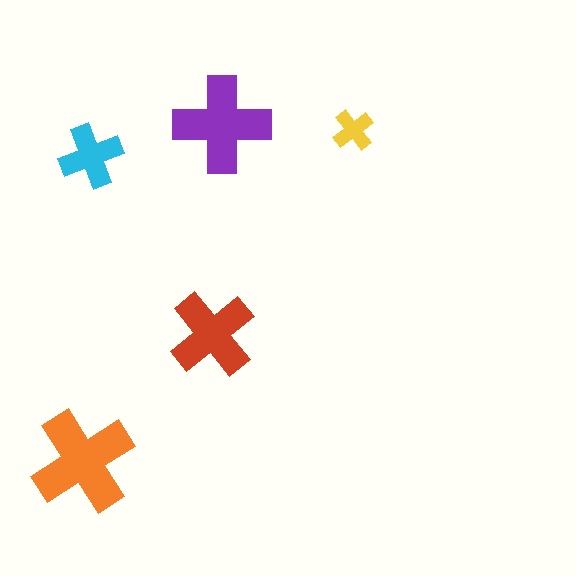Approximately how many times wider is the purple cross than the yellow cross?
About 2.5 times wider.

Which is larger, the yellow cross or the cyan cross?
The cyan one.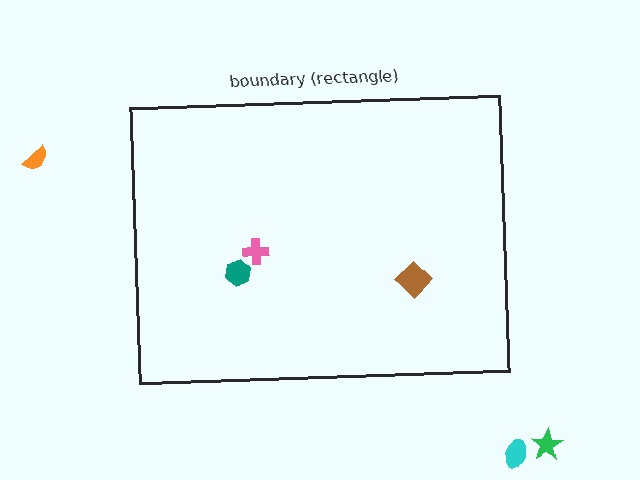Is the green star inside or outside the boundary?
Outside.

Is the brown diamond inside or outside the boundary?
Inside.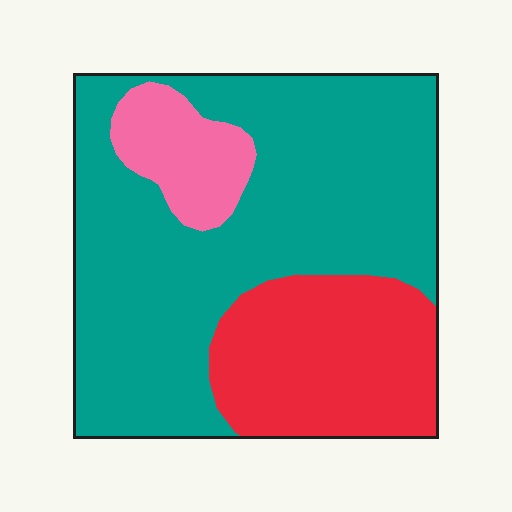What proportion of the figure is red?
Red covers about 25% of the figure.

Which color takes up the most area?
Teal, at roughly 65%.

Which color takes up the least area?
Pink, at roughly 10%.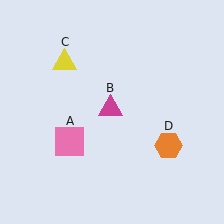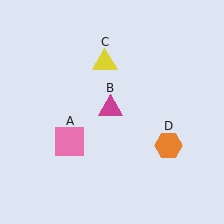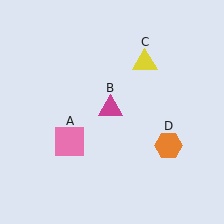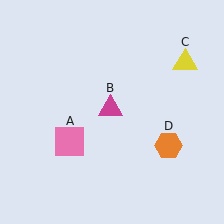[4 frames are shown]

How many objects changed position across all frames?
1 object changed position: yellow triangle (object C).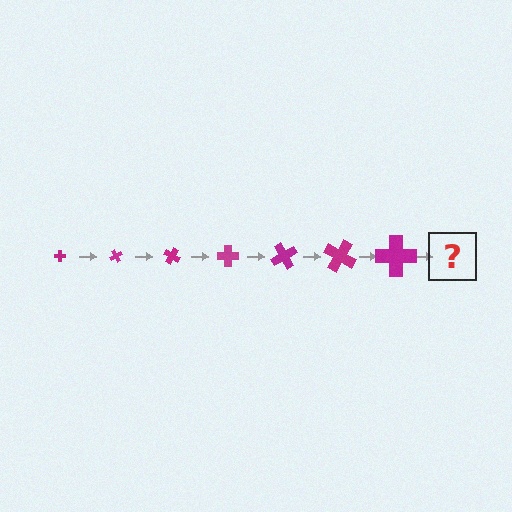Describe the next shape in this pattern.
It should be a cross, larger than the previous one and rotated 420 degrees from the start.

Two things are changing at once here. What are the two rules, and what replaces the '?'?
The two rules are that the cross grows larger each step and it rotates 60 degrees each step. The '?' should be a cross, larger than the previous one and rotated 420 degrees from the start.